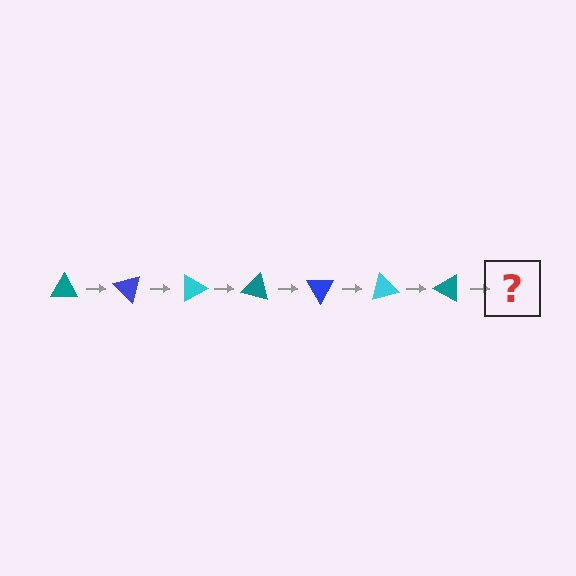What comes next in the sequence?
The next element should be a blue triangle, rotated 315 degrees from the start.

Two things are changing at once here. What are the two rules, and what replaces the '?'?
The two rules are that it rotates 45 degrees each step and the color cycles through teal, blue, and cyan. The '?' should be a blue triangle, rotated 315 degrees from the start.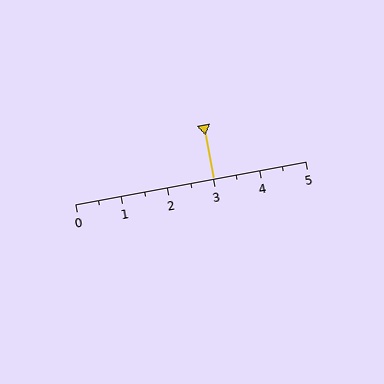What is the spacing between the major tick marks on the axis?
The major ticks are spaced 1 apart.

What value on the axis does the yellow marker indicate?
The marker indicates approximately 3.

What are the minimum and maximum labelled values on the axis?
The axis runs from 0 to 5.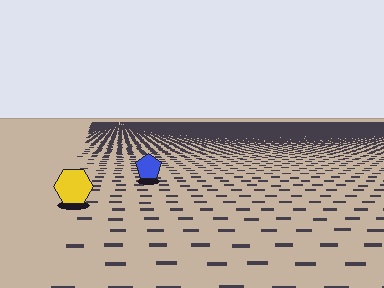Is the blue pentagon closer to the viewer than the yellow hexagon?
No. The yellow hexagon is closer — you can tell from the texture gradient: the ground texture is coarser near it.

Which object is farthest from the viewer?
The blue pentagon is farthest from the viewer. It appears smaller and the ground texture around it is denser.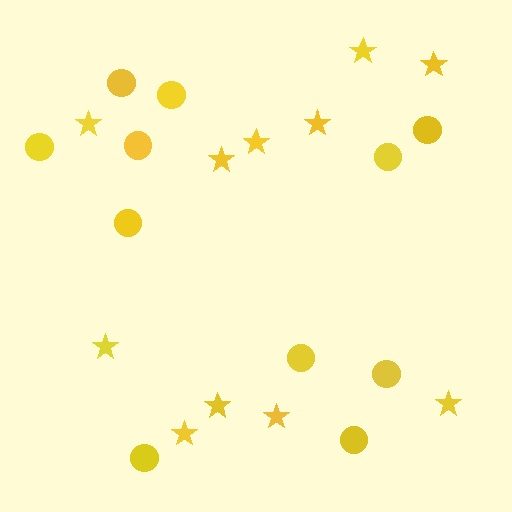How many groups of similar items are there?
There are 2 groups: one group of stars (11) and one group of circles (11).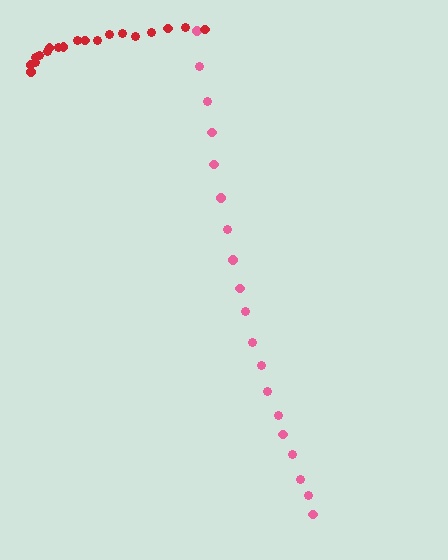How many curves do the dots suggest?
There are 2 distinct paths.